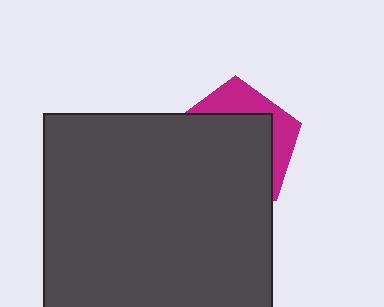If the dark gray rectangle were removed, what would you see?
You would see the complete magenta pentagon.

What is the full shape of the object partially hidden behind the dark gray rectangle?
The partially hidden object is a magenta pentagon.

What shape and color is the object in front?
The object in front is a dark gray rectangle.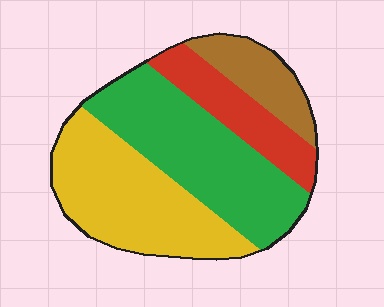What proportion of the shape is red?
Red takes up about one sixth (1/6) of the shape.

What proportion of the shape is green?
Green covers 37% of the shape.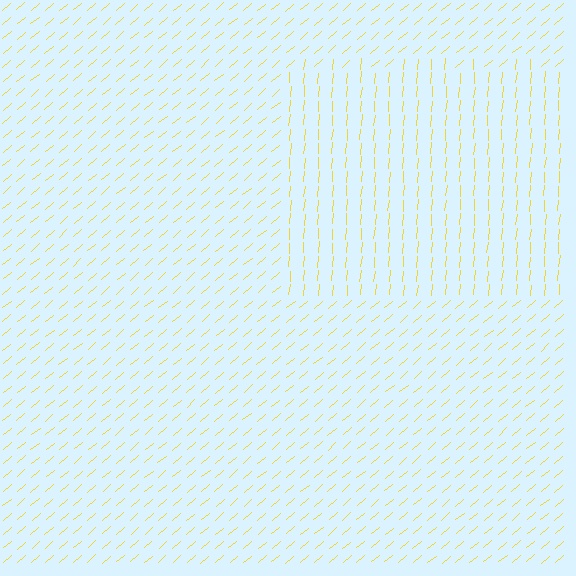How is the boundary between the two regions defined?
The boundary is defined purely by a change in line orientation (approximately 45 degrees difference). All lines are the same color and thickness.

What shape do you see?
I see a rectangle.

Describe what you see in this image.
The image is filled with small yellow line segments. A rectangle region in the image has lines oriented differently from the surrounding lines, creating a visible texture boundary.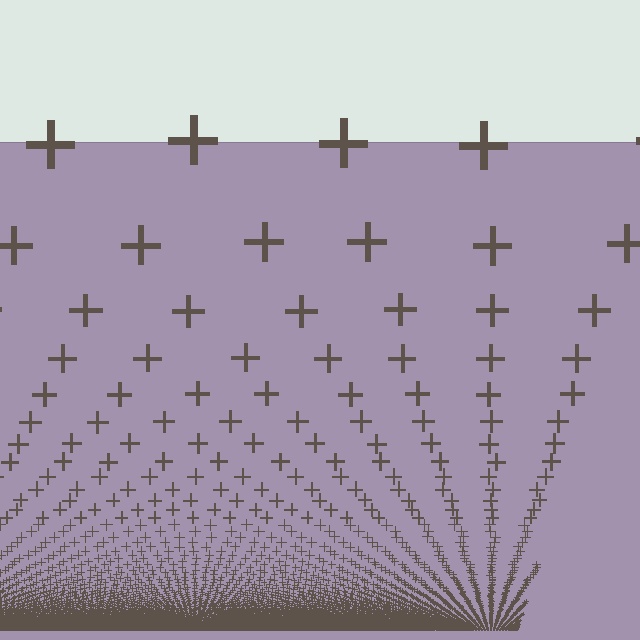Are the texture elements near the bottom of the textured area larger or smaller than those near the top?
Smaller. The gradient is inverted — elements near the bottom are smaller and denser.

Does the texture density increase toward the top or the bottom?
Density increases toward the bottom.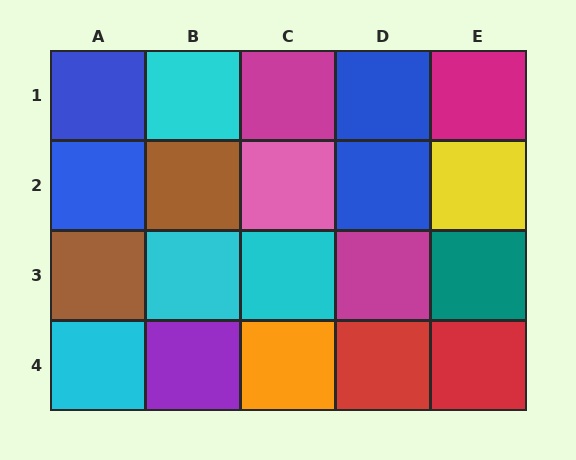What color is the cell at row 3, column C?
Cyan.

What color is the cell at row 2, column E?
Yellow.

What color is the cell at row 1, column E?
Magenta.